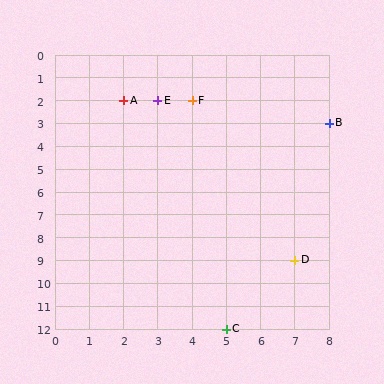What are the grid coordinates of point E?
Point E is at grid coordinates (3, 2).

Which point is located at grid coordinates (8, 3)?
Point B is at (8, 3).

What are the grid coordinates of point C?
Point C is at grid coordinates (5, 12).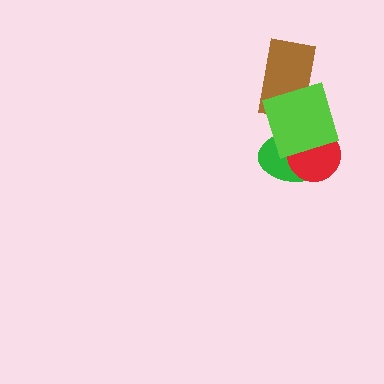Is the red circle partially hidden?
Yes, it is partially covered by another shape.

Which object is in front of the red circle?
The lime diamond is in front of the red circle.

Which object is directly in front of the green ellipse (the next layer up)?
The red circle is directly in front of the green ellipse.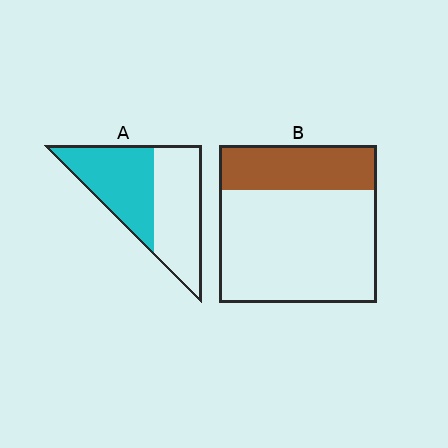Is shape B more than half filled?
No.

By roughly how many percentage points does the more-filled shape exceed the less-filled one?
By roughly 20 percentage points (A over B).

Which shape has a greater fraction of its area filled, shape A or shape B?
Shape A.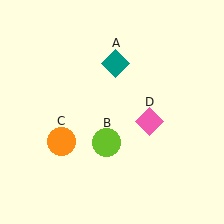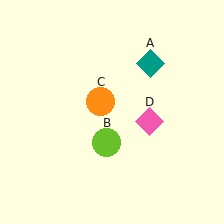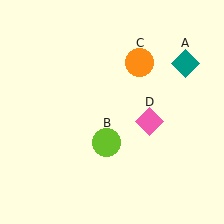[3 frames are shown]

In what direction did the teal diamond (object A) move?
The teal diamond (object A) moved right.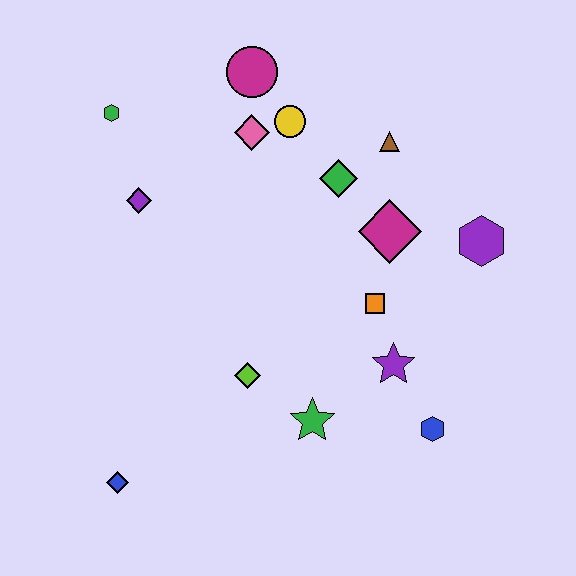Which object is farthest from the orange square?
The green hexagon is farthest from the orange square.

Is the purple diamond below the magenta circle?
Yes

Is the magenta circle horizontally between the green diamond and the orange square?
No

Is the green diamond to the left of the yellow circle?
No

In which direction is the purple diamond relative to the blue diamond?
The purple diamond is above the blue diamond.